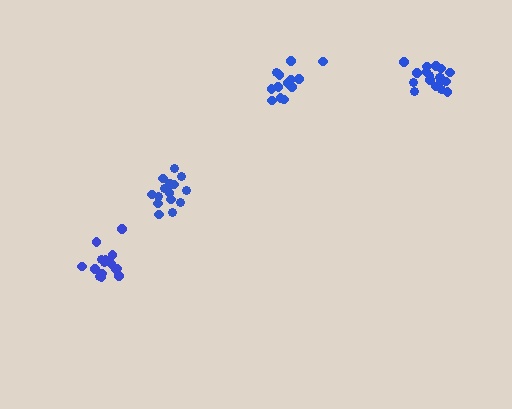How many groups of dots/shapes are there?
There are 4 groups.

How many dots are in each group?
Group 1: 14 dots, Group 2: 15 dots, Group 3: 18 dots, Group 4: 16 dots (63 total).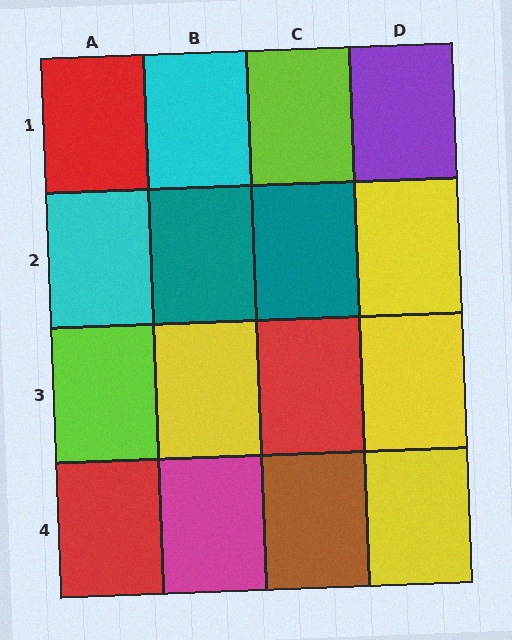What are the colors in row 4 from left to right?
Red, magenta, brown, yellow.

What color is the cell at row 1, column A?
Red.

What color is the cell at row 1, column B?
Cyan.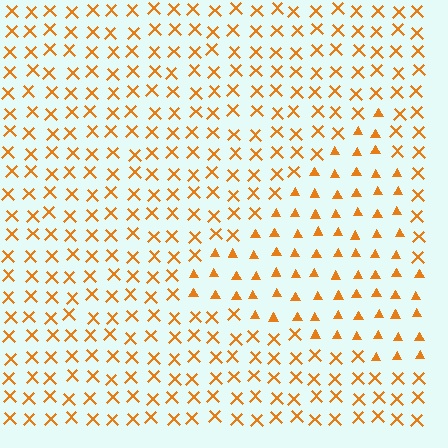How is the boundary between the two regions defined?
The boundary is defined by a change in element shape: triangles inside vs. X marks outside. All elements share the same color and spacing.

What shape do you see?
I see a triangle.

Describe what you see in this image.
The image is filled with small orange elements arranged in a uniform grid. A triangle-shaped region contains triangles, while the surrounding area contains X marks. The boundary is defined purely by the change in element shape.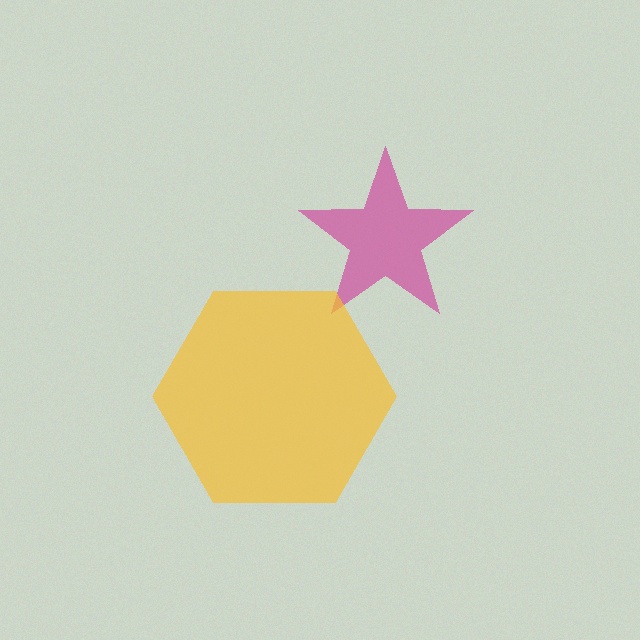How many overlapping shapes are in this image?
There are 2 overlapping shapes in the image.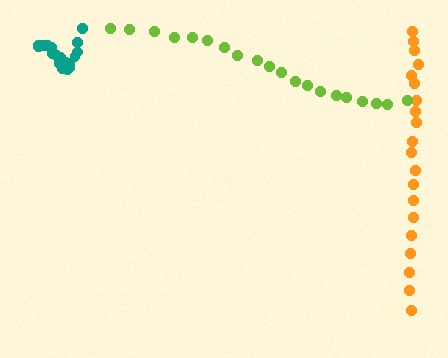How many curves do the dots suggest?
There are 3 distinct paths.